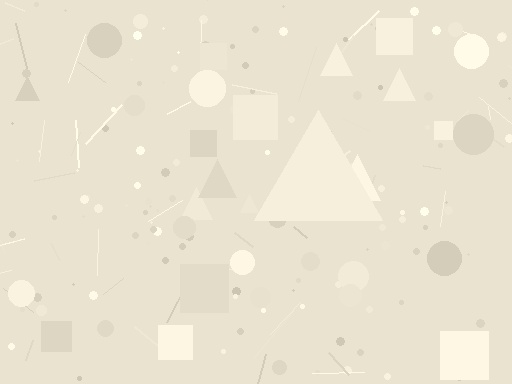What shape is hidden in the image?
A triangle is hidden in the image.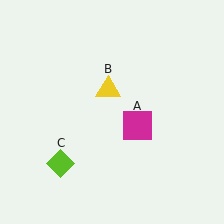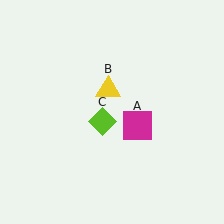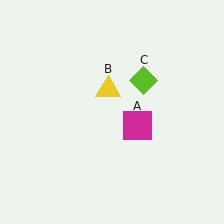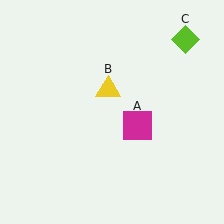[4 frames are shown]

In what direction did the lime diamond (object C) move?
The lime diamond (object C) moved up and to the right.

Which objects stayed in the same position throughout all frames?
Magenta square (object A) and yellow triangle (object B) remained stationary.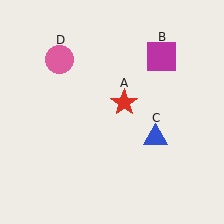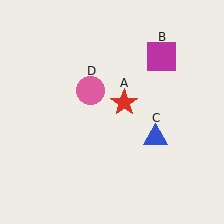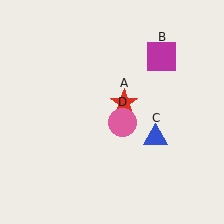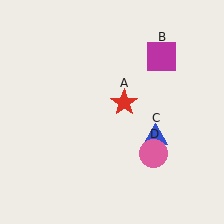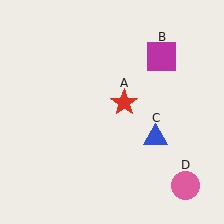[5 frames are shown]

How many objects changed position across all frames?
1 object changed position: pink circle (object D).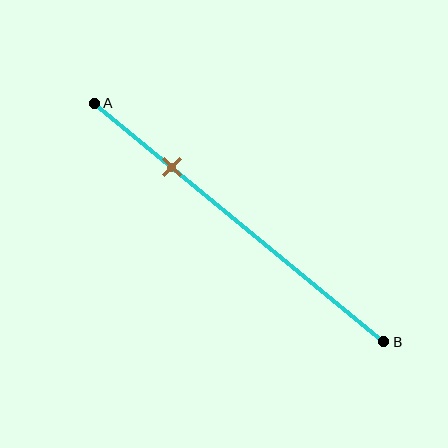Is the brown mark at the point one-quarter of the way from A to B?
Yes, the mark is approximately at the one-quarter point.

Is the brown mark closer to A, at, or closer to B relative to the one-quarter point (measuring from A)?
The brown mark is approximately at the one-quarter point of segment AB.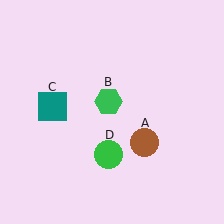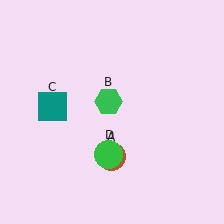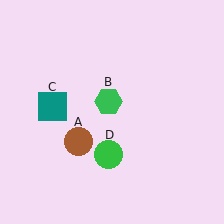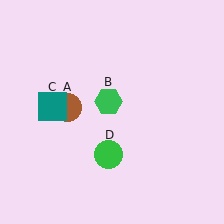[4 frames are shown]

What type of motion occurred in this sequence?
The brown circle (object A) rotated clockwise around the center of the scene.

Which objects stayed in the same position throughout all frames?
Green hexagon (object B) and teal square (object C) and green circle (object D) remained stationary.